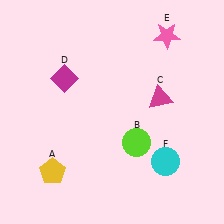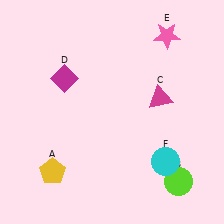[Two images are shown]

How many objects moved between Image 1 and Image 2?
1 object moved between the two images.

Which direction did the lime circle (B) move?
The lime circle (B) moved right.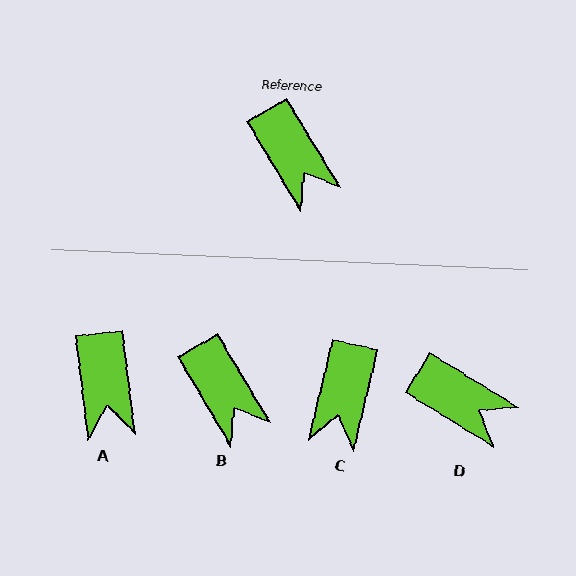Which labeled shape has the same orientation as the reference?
B.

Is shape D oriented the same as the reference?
No, it is off by about 27 degrees.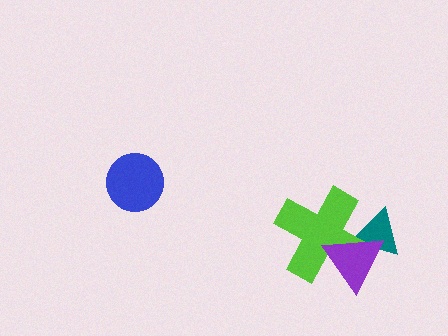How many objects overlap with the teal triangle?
2 objects overlap with the teal triangle.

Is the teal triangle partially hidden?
Yes, it is partially covered by another shape.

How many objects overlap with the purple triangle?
2 objects overlap with the purple triangle.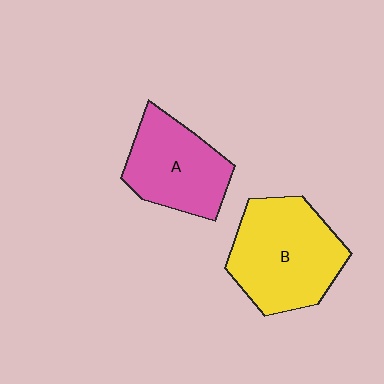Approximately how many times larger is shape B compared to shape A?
Approximately 1.3 times.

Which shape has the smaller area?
Shape A (pink).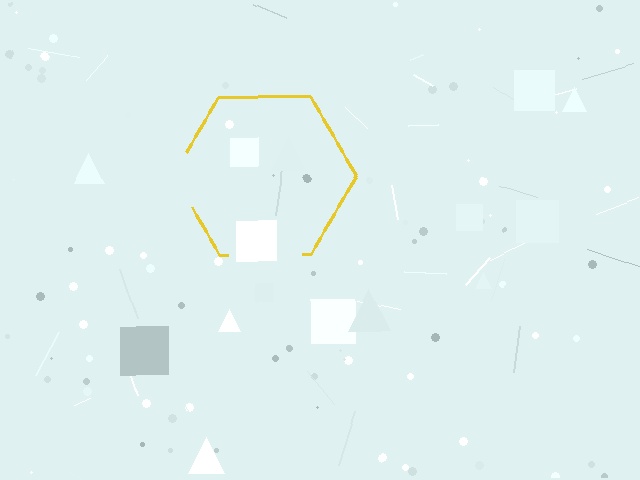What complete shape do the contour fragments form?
The contour fragments form a hexagon.